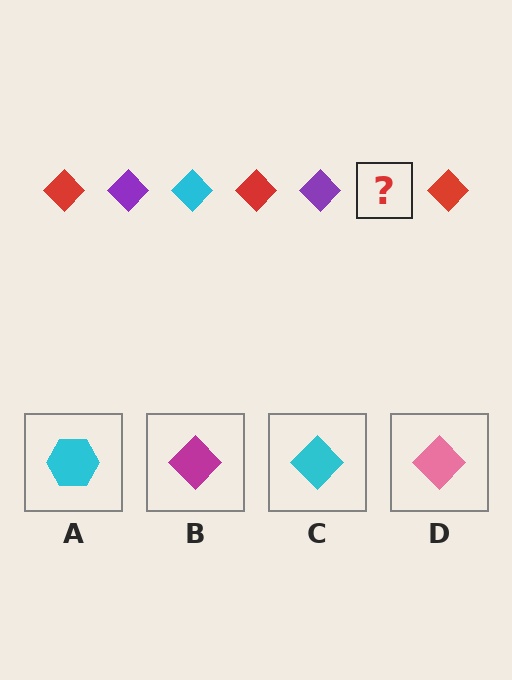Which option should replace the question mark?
Option C.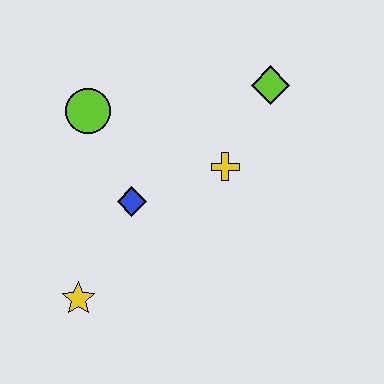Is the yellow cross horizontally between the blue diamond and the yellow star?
No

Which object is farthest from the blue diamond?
The lime diamond is farthest from the blue diamond.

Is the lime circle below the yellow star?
No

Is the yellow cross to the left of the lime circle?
No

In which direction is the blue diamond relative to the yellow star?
The blue diamond is above the yellow star.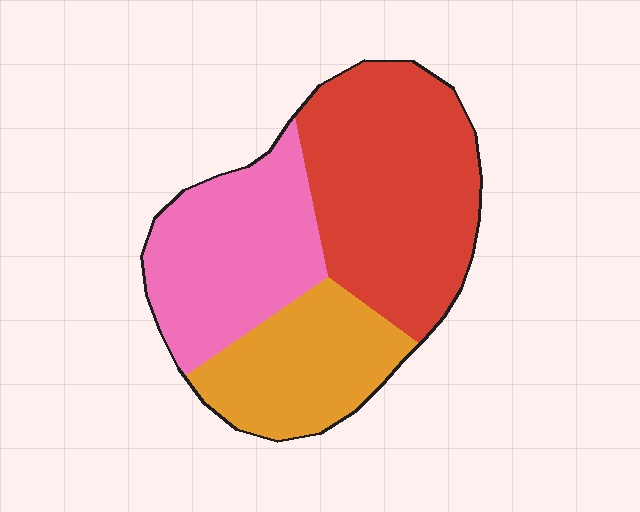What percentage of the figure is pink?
Pink takes up between a quarter and a half of the figure.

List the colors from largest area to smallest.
From largest to smallest: red, pink, orange.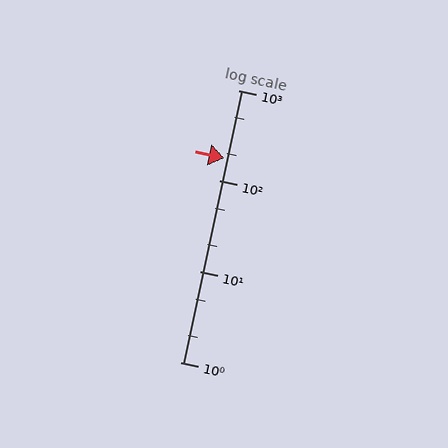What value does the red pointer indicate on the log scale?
The pointer indicates approximately 180.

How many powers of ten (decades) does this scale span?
The scale spans 3 decades, from 1 to 1000.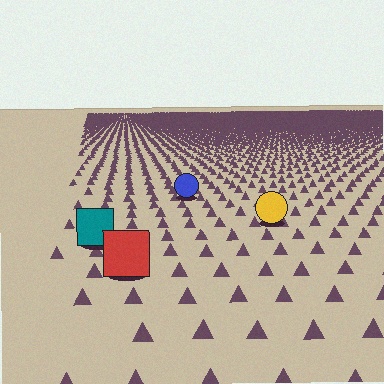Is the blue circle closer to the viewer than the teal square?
No. The teal square is closer — you can tell from the texture gradient: the ground texture is coarser near it.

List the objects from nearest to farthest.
From nearest to farthest: the red square, the teal square, the yellow circle, the blue circle.